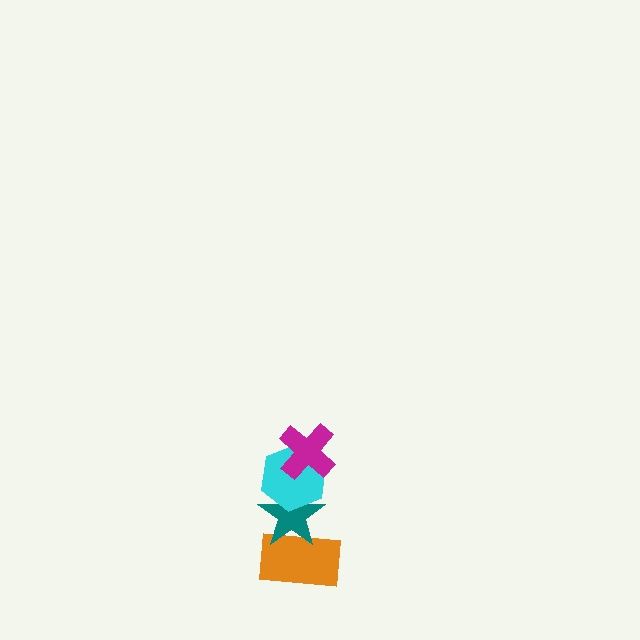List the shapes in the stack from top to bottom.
From top to bottom: the magenta cross, the cyan hexagon, the teal star, the orange rectangle.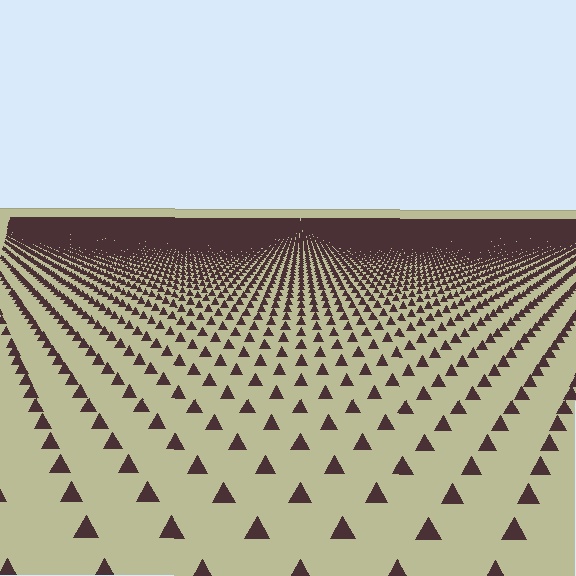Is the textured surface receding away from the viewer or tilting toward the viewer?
The surface is receding away from the viewer. Texture elements get smaller and denser toward the top.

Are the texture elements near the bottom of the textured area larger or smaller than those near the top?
Larger. Near the bottom, elements are closer to the viewer and appear at a bigger on-screen size.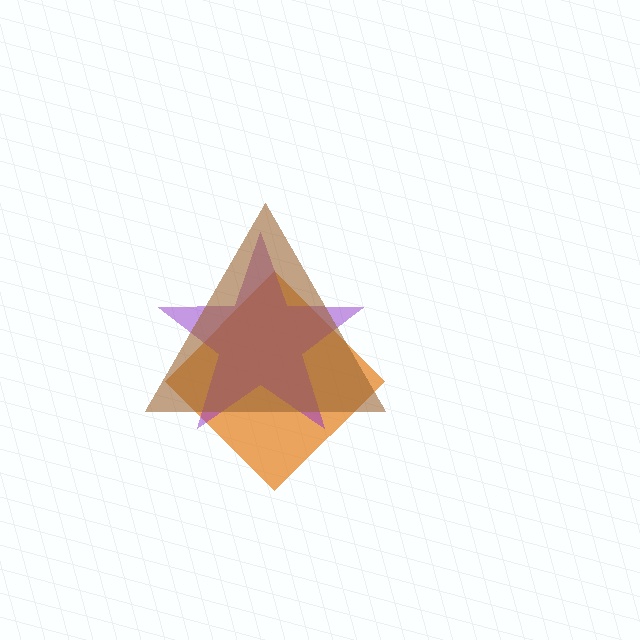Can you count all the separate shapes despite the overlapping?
Yes, there are 3 separate shapes.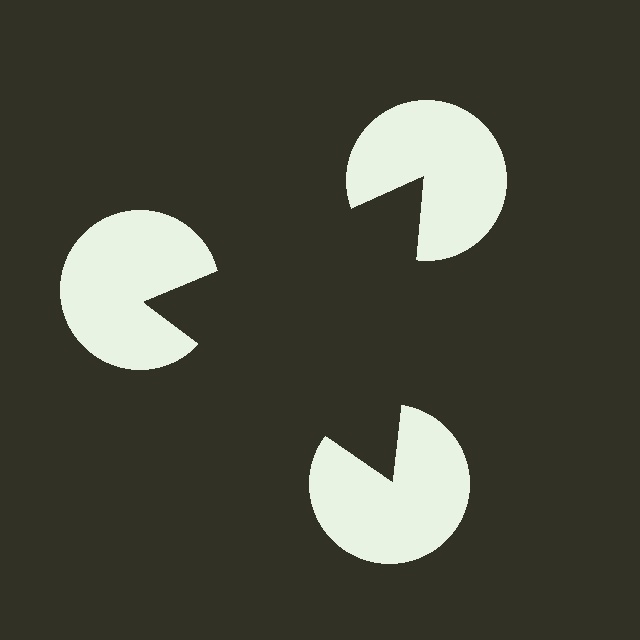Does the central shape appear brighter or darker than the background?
It typically appears slightly darker than the background, even though no actual brightness change is drawn.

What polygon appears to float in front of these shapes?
An illusory triangle — its edges are inferred from the aligned wedge cuts in the pac-man discs, not physically drawn.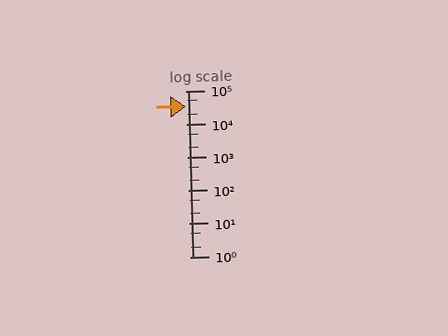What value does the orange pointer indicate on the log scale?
The pointer indicates approximately 34000.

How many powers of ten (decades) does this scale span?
The scale spans 5 decades, from 1 to 100000.